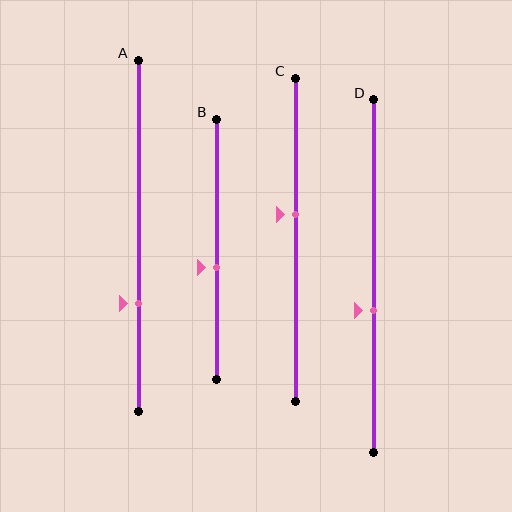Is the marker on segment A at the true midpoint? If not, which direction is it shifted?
No, the marker on segment A is shifted downward by about 19% of the segment length.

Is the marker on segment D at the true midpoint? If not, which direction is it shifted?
No, the marker on segment D is shifted downward by about 10% of the segment length.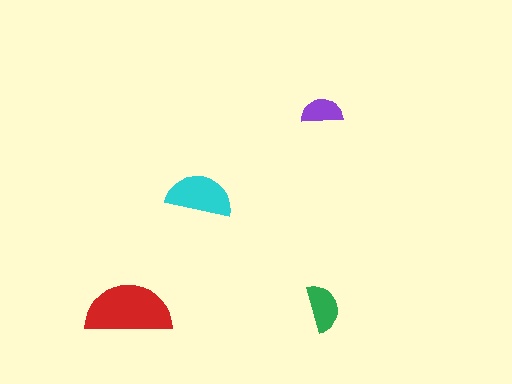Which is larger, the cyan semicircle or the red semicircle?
The red one.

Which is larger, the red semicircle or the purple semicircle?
The red one.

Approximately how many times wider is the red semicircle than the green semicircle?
About 2 times wider.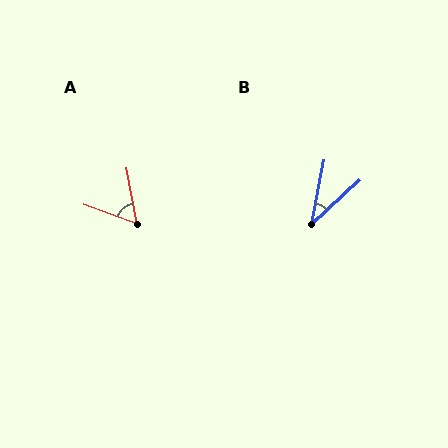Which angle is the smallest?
B, at approximately 37 degrees.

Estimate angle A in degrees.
Approximately 59 degrees.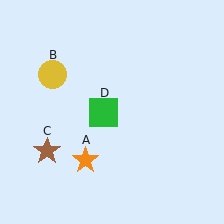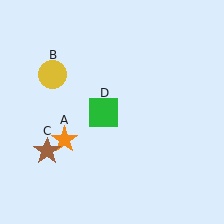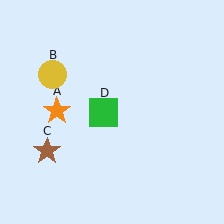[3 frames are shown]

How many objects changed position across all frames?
1 object changed position: orange star (object A).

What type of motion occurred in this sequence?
The orange star (object A) rotated clockwise around the center of the scene.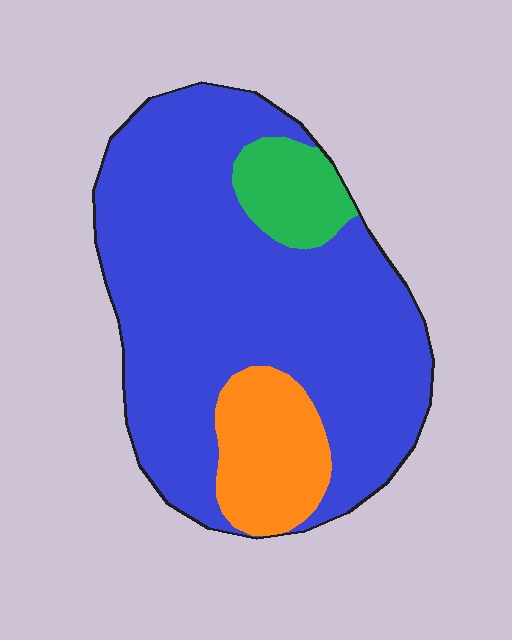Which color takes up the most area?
Blue, at roughly 75%.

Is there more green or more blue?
Blue.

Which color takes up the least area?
Green, at roughly 10%.